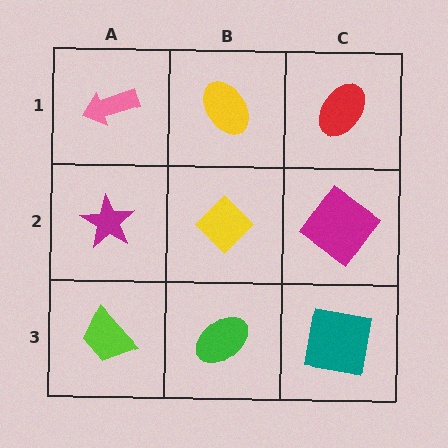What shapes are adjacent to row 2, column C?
A red ellipse (row 1, column C), a teal square (row 3, column C), a yellow diamond (row 2, column B).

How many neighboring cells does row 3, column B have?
3.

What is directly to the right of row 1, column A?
A yellow ellipse.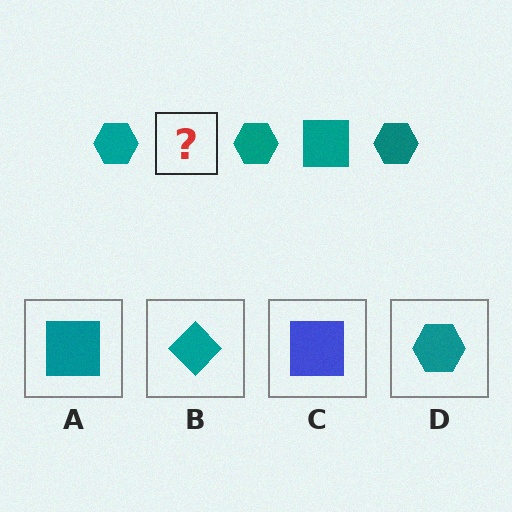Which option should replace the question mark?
Option A.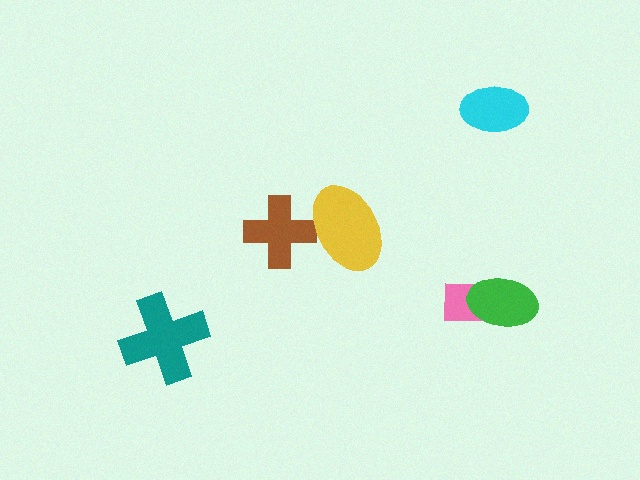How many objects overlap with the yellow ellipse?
1 object overlaps with the yellow ellipse.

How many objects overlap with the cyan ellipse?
0 objects overlap with the cyan ellipse.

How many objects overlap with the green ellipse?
1 object overlaps with the green ellipse.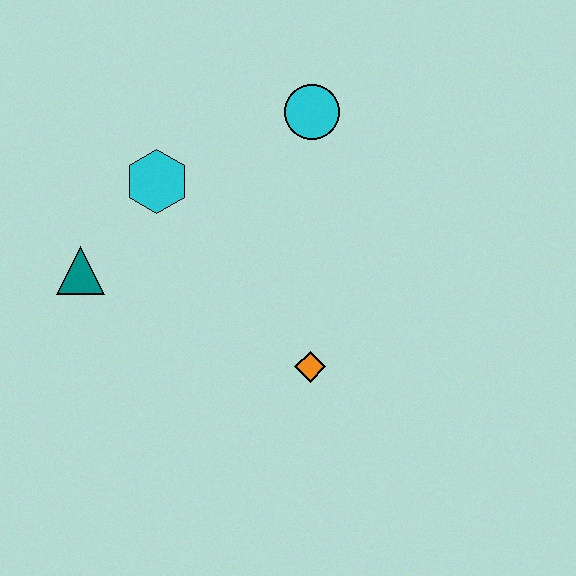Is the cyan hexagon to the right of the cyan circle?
No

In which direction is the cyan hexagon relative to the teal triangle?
The cyan hexagon is above the teal triangle.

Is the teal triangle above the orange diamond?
Yes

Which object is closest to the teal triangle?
The cyan hexagon is closest to the teal triangle.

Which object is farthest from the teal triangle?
The cyan circle is farthest from the teal triangle.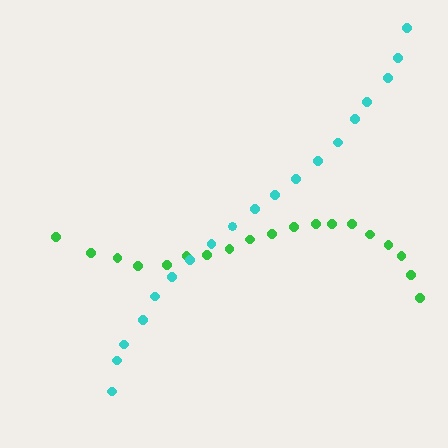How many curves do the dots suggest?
There are 2 distinct paths.